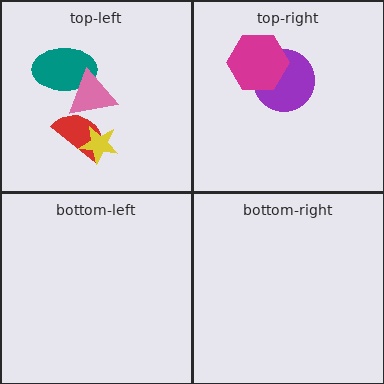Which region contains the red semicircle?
The top-left region.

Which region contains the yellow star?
The top-left region.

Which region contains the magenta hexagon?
The top-right region.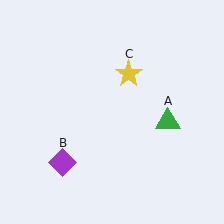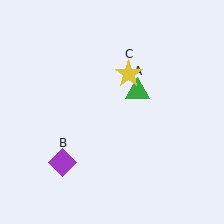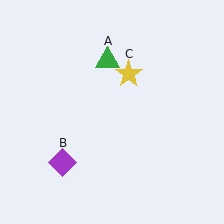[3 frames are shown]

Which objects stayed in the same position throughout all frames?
Purple diamond (object B) and yellow star (object C) remained stationary.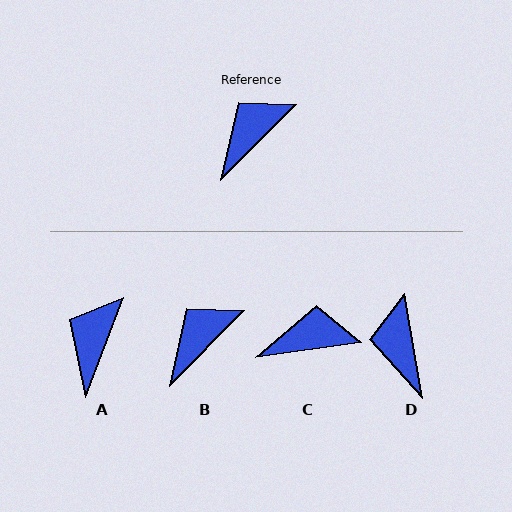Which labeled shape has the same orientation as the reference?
B.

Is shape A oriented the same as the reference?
No, it is off by about 24 degrees.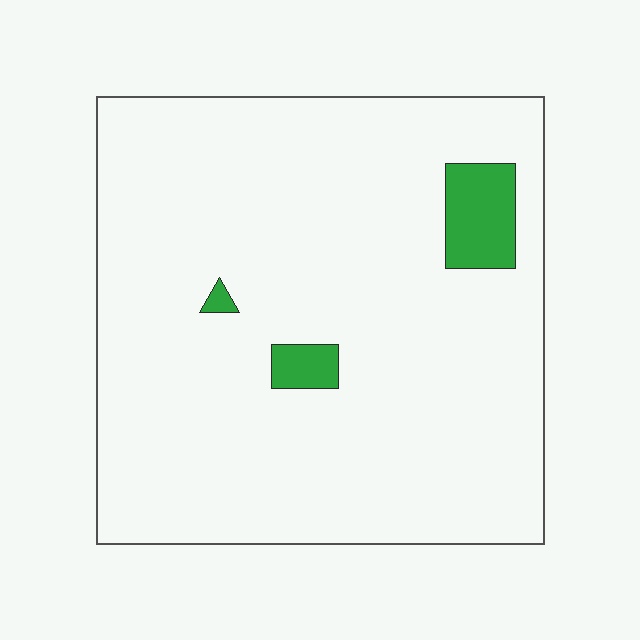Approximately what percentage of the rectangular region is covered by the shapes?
Approximately 5%.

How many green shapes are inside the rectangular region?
3.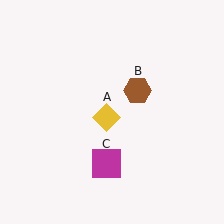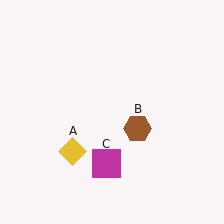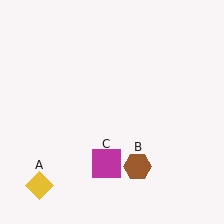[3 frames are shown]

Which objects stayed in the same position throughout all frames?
Magenta square (object C) remained stationary.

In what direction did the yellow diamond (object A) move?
The yellow diamond (object A) moved down and to the left.